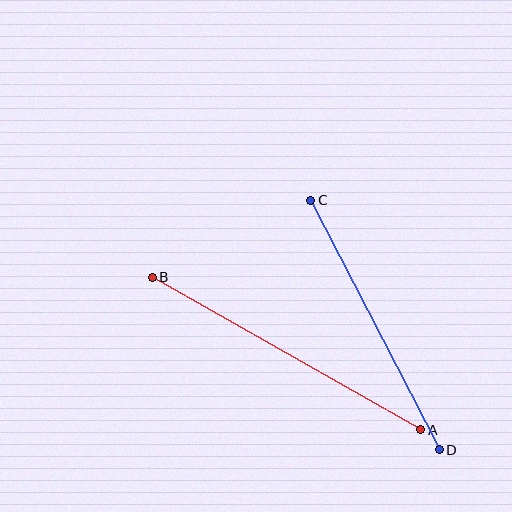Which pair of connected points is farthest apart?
Points A and B are farthest apart.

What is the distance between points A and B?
The distance is approximately 309 pixels.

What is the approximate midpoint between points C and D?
The midpoint is at approximately (375, 325) pixels.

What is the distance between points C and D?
The distance is approximately 280 pixels.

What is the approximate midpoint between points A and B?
The midpoint is at approximately (286, 353) pixels.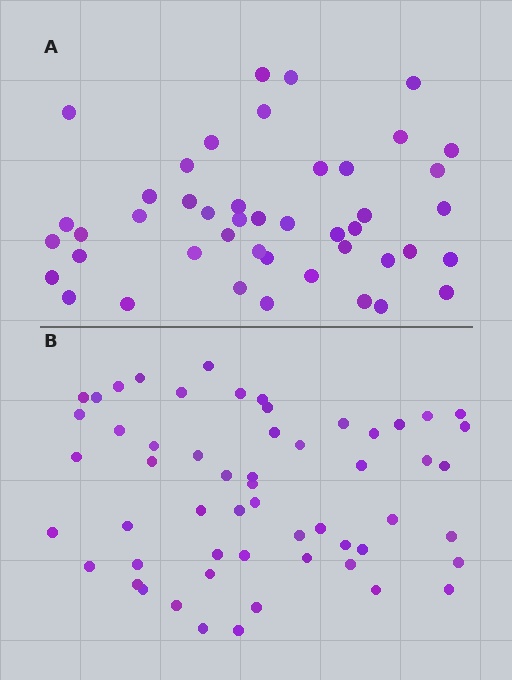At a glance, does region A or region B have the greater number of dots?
Region B (the bottom region) has more dots.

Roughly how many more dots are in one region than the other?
Region B has roughly 12 or so more dots than region A.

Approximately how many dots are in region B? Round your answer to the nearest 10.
About 60 dots. (The exact count is 56, which rounds to 60.)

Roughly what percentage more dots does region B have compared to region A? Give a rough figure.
About 25% more.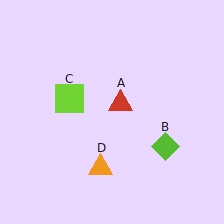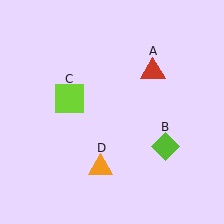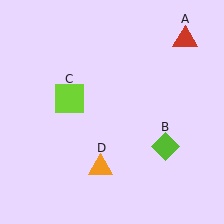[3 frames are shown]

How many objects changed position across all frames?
1 object changed position: red triangle (object A).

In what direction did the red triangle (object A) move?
The red triangle (object A) moved up and to the right.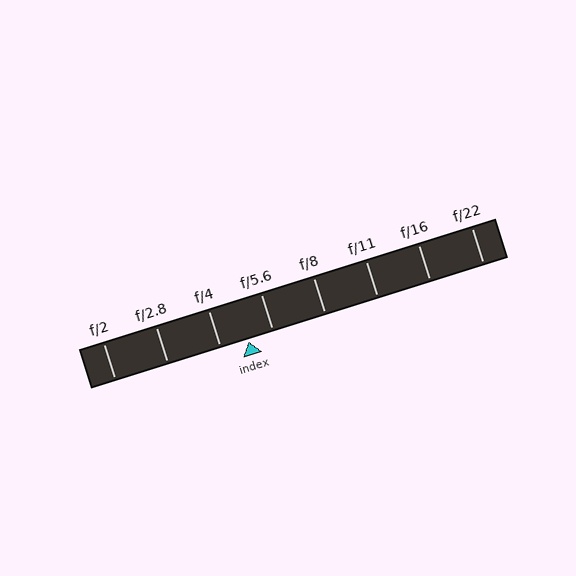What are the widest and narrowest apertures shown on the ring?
The widest aperture shown is f/2 and the narrowest is f/22.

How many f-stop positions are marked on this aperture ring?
There are 8 f-stop positions marked.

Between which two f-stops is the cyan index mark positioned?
The index mark is between f/4 and f/5.6.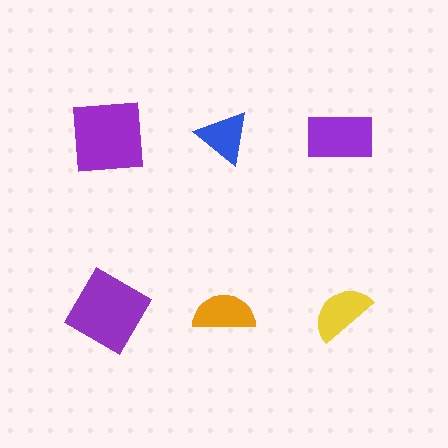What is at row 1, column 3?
A purple rectangle.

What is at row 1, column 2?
A blue triangle.